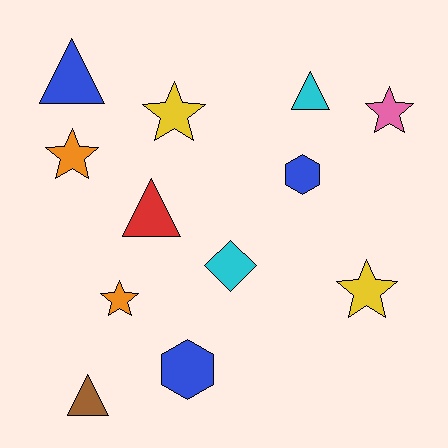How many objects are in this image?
There are 12 objects.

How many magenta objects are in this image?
There are no magenta objects.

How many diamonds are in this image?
There is 1 diamond.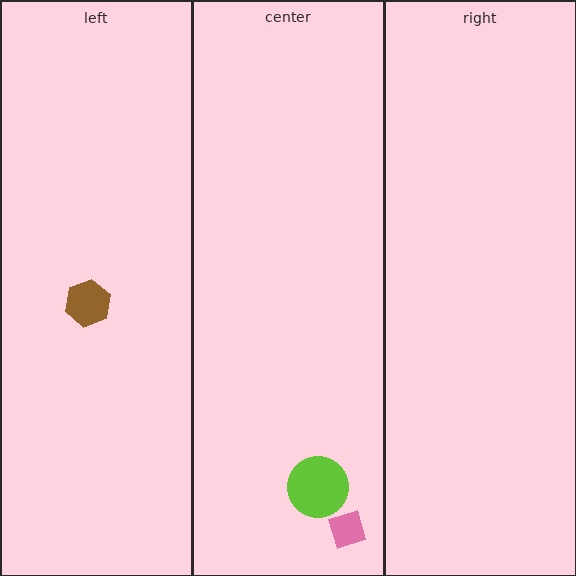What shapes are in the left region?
The brown hexagon.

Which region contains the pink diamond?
The center region.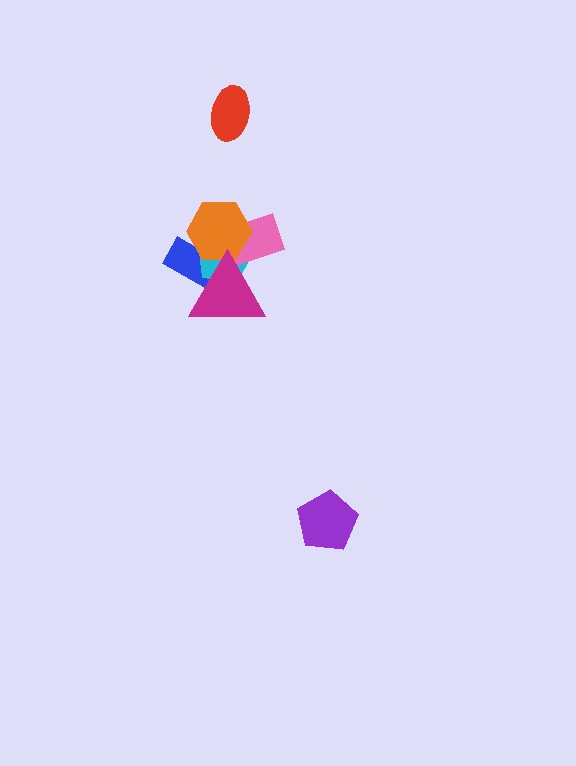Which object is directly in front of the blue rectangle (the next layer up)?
The cyan pentagon is directly in front of the blue rectangle.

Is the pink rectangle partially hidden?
Yes, it is partially covered by another shape.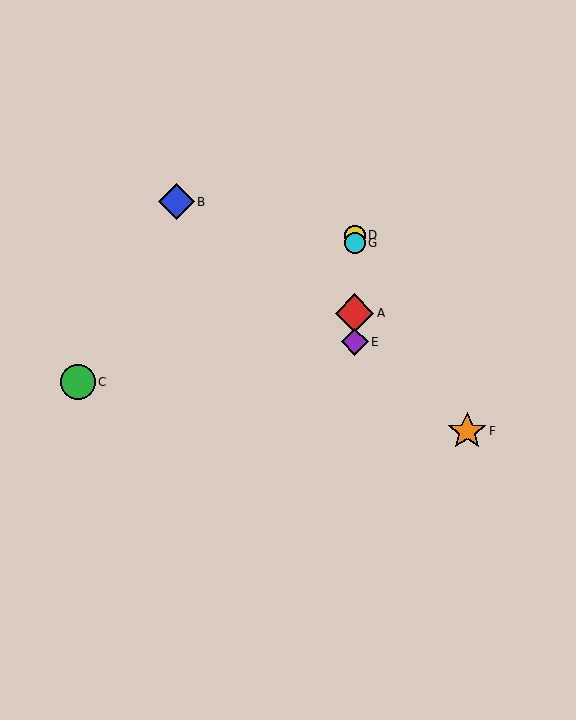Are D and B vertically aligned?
No, D is at x≈355 and B is at x≈176.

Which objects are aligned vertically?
Objects A, D, E, G are aligned vertically.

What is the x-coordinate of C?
Object C is at x≈78.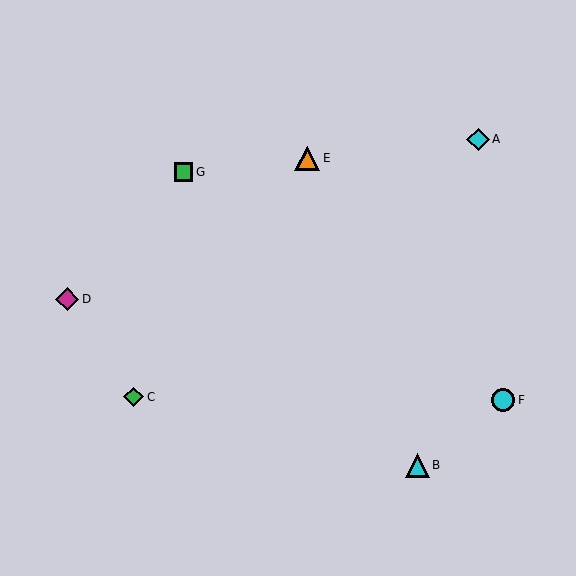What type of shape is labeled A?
Shape A is a cyan diamond.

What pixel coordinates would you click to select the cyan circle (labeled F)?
Click at (503, 400) to select the cyan circle F.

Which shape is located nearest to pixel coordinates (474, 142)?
The cyan diamond (labeled A) at (478, 139) is nearest to that location.